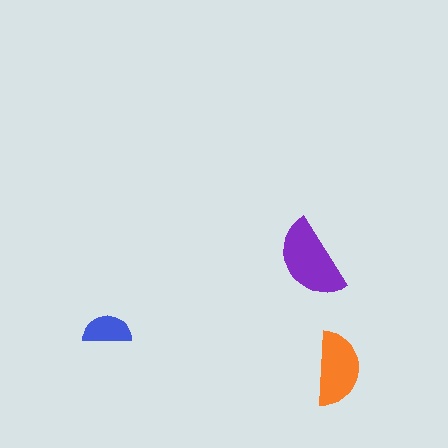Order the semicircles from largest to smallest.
the purple one, the orange one, the blue one.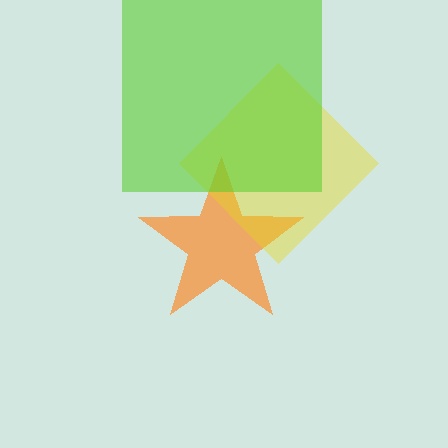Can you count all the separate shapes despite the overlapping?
Yes, there are 3 separate shapes.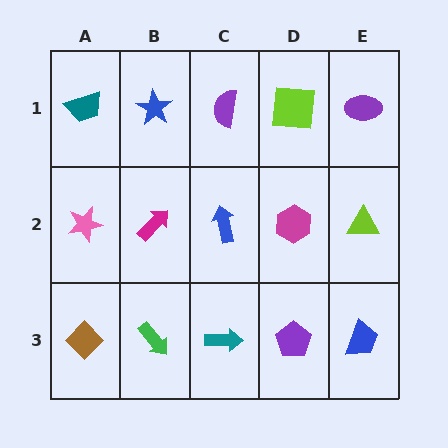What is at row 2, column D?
A magenta hexagon.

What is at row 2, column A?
A pink star.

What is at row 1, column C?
A purple semicircle.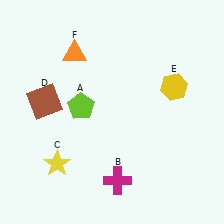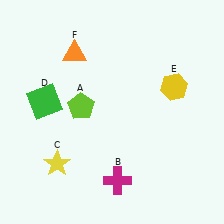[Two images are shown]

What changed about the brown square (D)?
In Image 1, D is brown. In Image 2, it changed to green.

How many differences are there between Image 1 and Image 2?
There is 1 difference between the two images.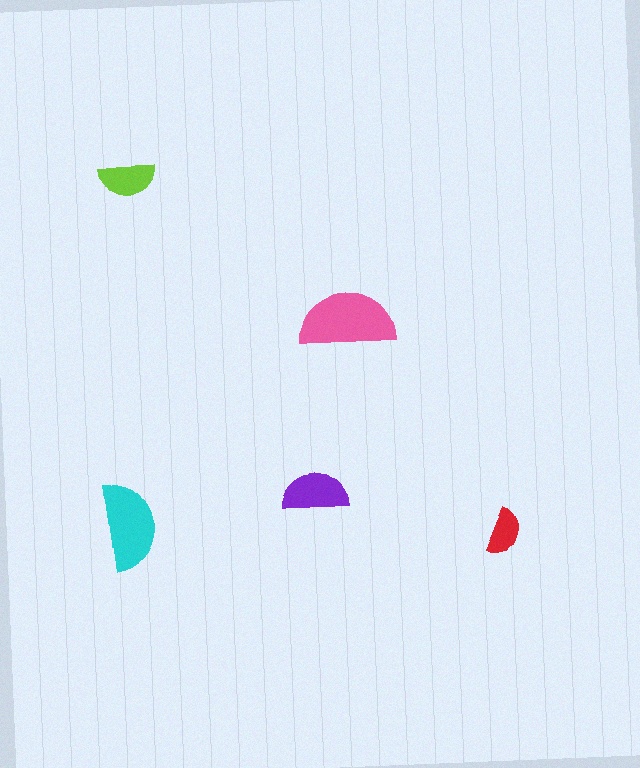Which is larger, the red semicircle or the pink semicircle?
The pink one.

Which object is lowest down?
The red semicircle is bottommost.